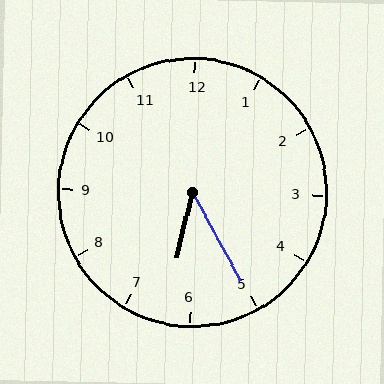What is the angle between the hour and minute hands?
Approximately 42 degrees.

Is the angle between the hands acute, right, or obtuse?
It is acute.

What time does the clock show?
6:25.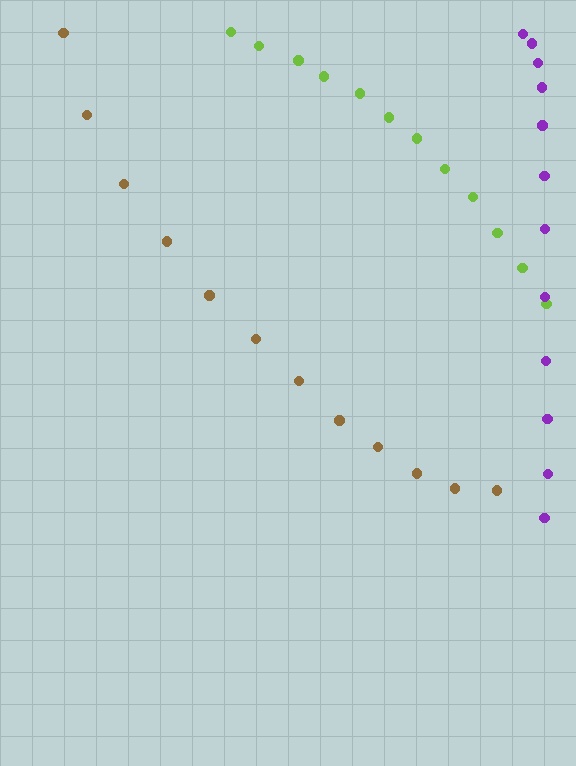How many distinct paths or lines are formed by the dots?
There are 3 distinct paths.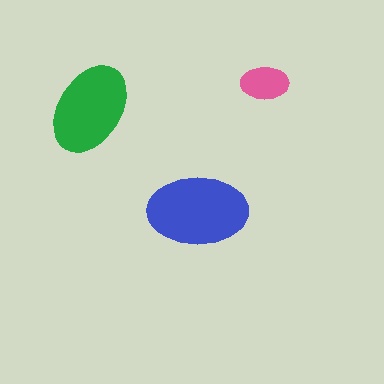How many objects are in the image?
There are 3 objects in the image.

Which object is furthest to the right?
The pink ellipse is rightmost.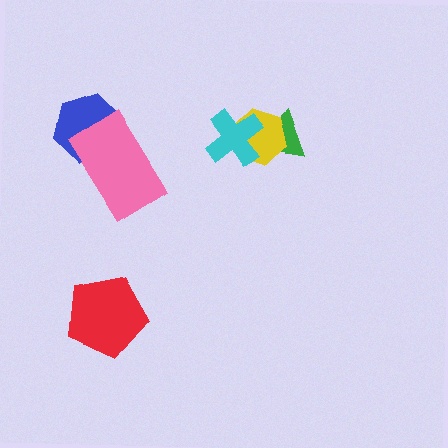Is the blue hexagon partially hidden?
Yes, it is partially covered by another shape.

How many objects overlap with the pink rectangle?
1 object overlaps with the pink rectangle.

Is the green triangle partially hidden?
Yes, it is partially covered by another shape.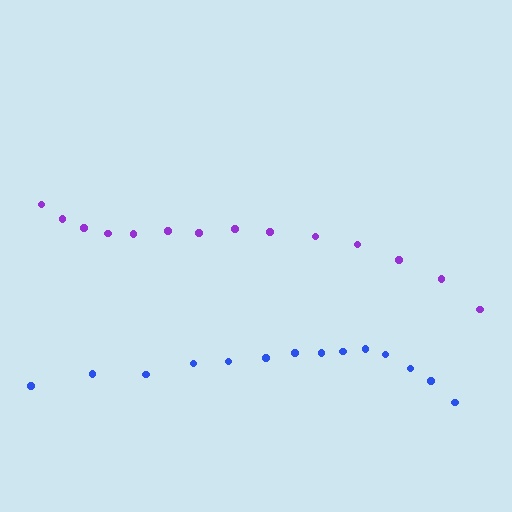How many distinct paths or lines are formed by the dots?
There are 2 distinct paths.